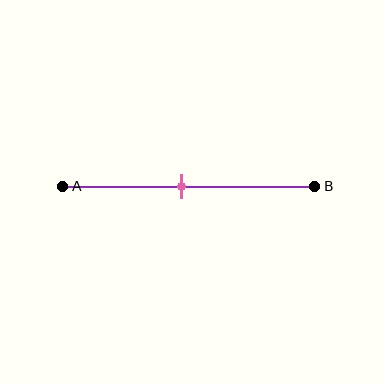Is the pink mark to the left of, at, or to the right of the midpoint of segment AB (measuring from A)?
The pink mark is approximately at the midpoint of segment AB.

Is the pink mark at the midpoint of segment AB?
Yes, the mark is approximately at the midpoint.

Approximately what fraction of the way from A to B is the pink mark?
The pink mark is approximately 45% of the way from A to B.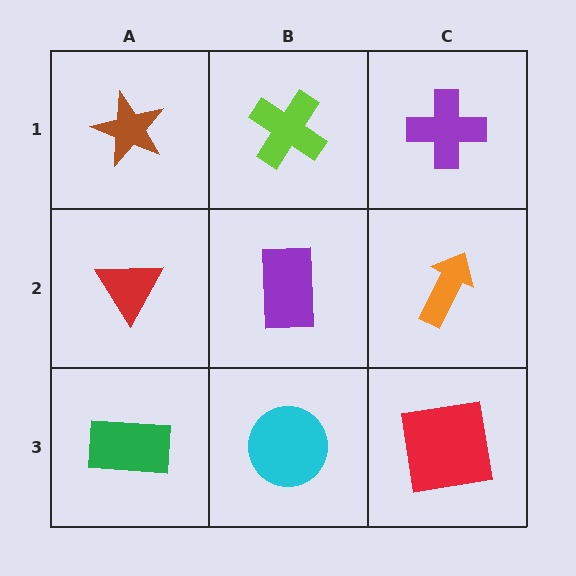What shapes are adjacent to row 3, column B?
A purple rectangle (row 2, column B), a green rectangle (row 3, column A), a red square (row 3, column C).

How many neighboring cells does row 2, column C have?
3.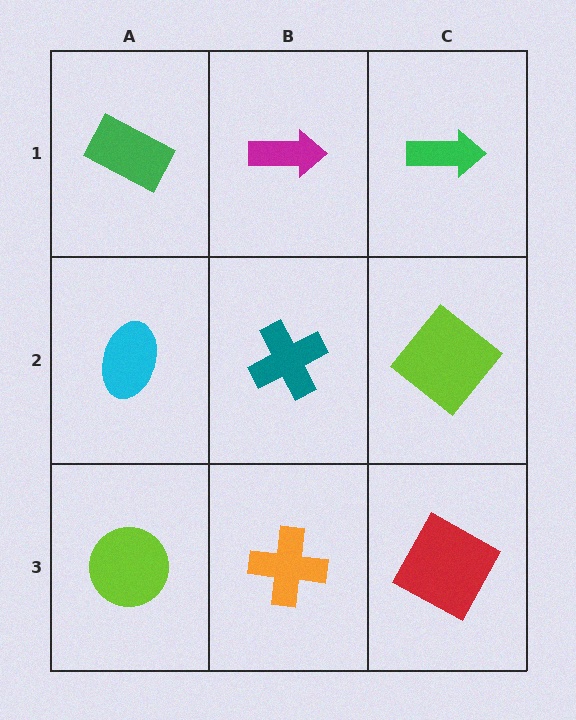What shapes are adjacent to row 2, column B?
A magenta arrow (row 1, column B), an orange cross (row 3, column B), a cyan ellipse (row 2, column A), a lime diamond (row 2, column C).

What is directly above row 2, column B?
A magenta arrow.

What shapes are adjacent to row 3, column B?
A teal cross (row 2, column B), a lime circle (row 3, column A), a red square (row 3, column C).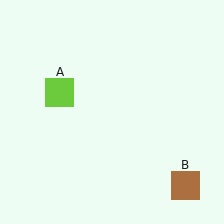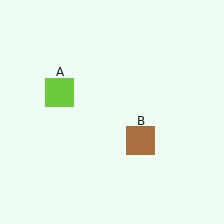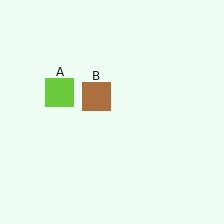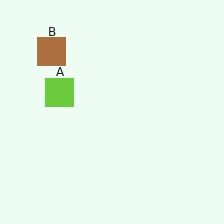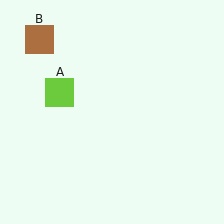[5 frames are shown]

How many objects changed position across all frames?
1 object changed position: brown square (object B).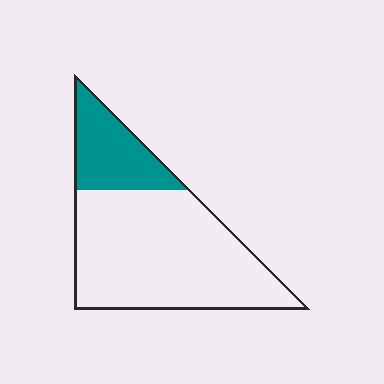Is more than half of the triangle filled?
No.